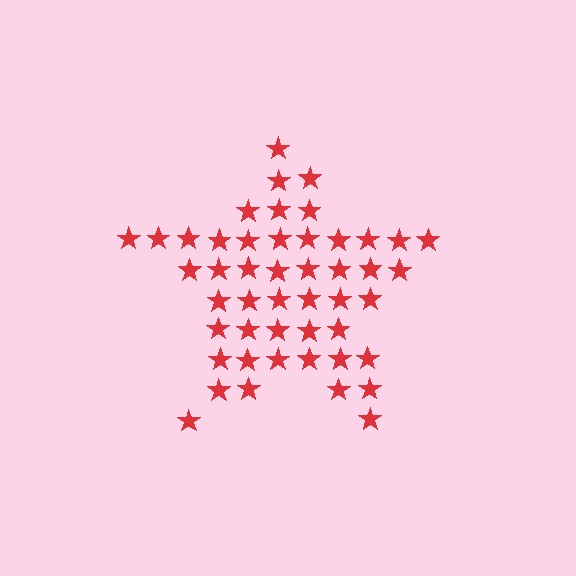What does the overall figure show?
The overall figure shows a star.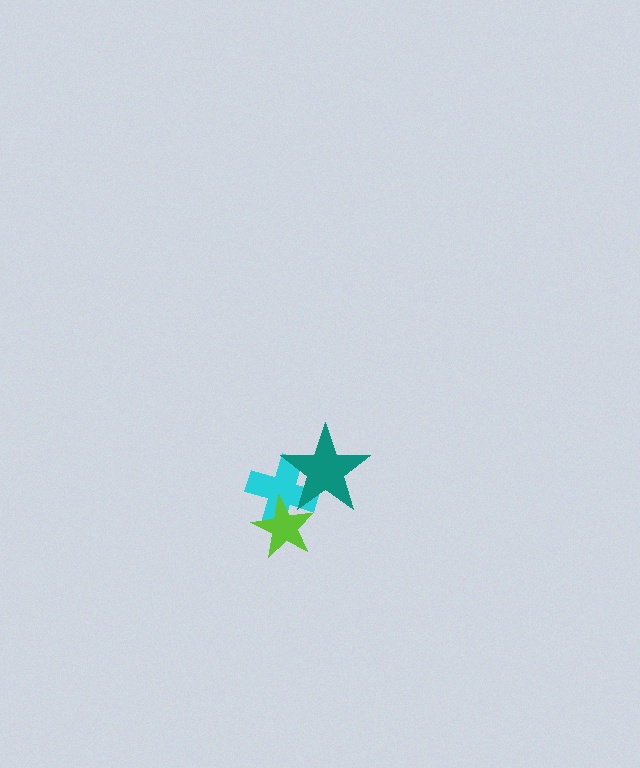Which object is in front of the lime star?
The teal star is in front of the lime star.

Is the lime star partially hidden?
Yes, it is partially covered by another shape.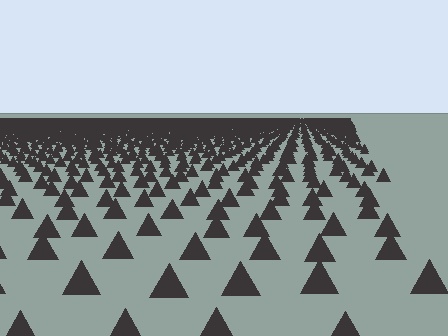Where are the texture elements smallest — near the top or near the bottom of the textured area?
Near the top.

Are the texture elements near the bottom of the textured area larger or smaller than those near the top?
Larger. Near the bottom, elements are closer to the viewer and appear at a bigger on-screen size.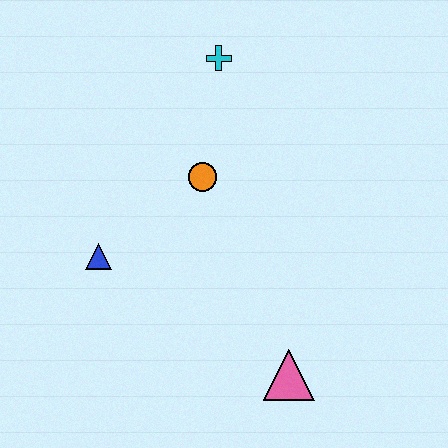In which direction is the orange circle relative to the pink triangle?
The orange circle is above the pink triangle.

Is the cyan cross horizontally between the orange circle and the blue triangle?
No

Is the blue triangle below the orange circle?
Yes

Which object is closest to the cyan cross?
The orange circle is closest to the cyan cross.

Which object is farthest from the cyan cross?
The pink triangle is farthest from the cyan cross.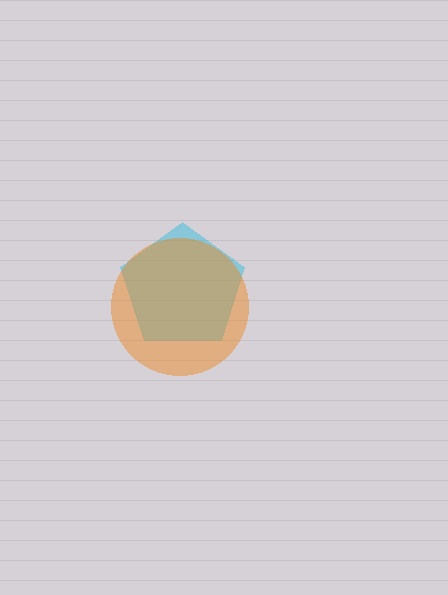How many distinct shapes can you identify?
There are 2 distinct shapes: a cyan pentagon, an orange circle.